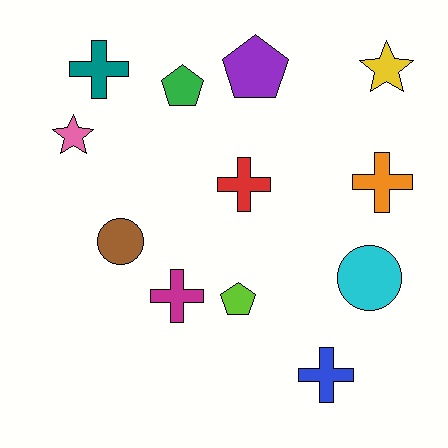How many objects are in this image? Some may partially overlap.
There are 12 objects.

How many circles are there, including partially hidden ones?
There are 2 circles.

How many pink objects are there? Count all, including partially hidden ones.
There is 1 pink object.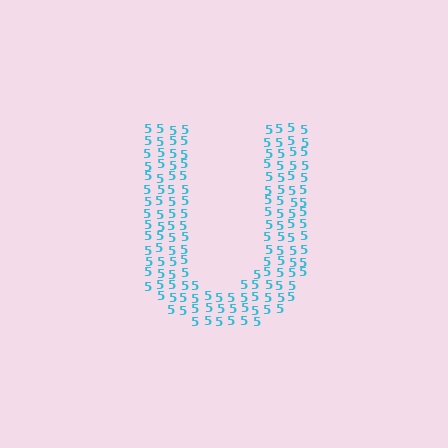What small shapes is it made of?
It is made of small digit 5's.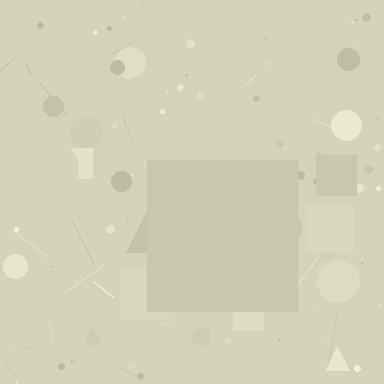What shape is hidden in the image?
A square is hidden in the image.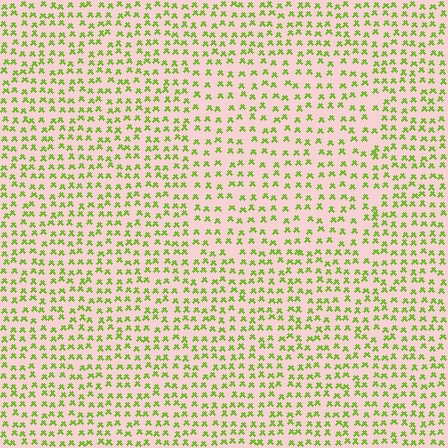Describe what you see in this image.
The image contains small lime elements arranged at two different densities. A rectangle-shaped region is visible where the elements are less densely packed than the surrounding area.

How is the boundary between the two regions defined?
The boundary is defined by a change in element density (approximately 1.4x ratio). All elements are the same color, size, and shape.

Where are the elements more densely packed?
The elements are more densely packed outside the rectangle boundary.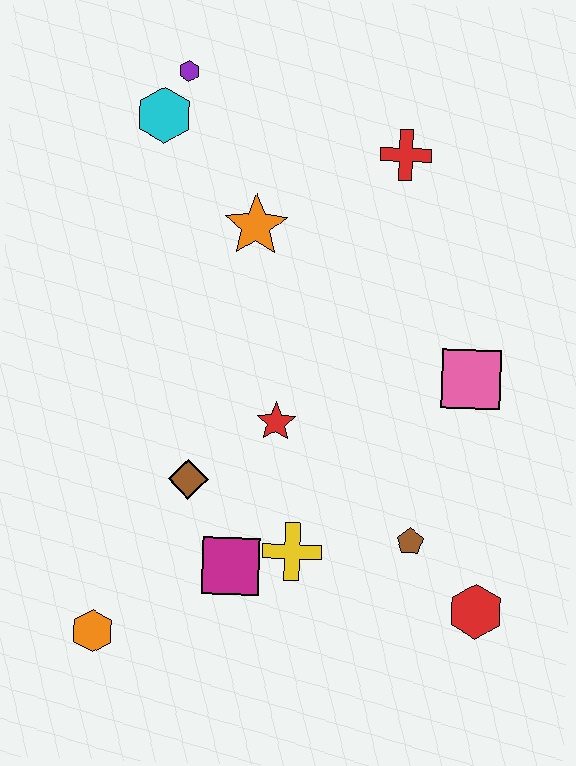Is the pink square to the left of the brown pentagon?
No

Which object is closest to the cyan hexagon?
The purple hexagon is closest to the cyan hexagon.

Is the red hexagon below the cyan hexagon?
Yes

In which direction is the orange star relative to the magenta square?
The orange star is above the magenta square.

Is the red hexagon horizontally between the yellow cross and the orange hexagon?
No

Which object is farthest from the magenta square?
The purple hexagon is farthest from the magenta square.